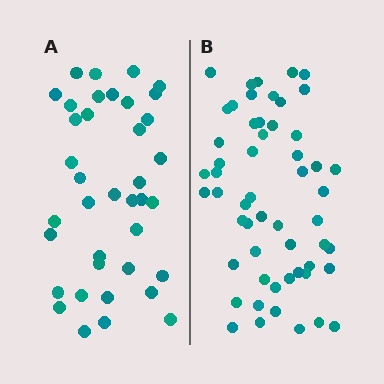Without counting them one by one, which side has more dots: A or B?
Region B (the right region) has more dots.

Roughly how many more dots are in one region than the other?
Region B has approximately 15 more dots than region A.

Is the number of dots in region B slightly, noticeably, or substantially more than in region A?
Region B has noticeably more, but not dramatically so. The ratio is roughly 1.4 to 1.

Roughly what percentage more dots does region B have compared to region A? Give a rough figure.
About 45% more.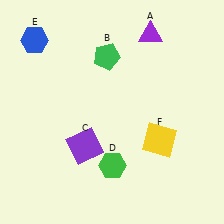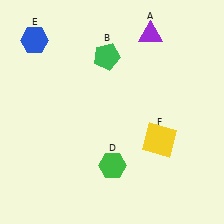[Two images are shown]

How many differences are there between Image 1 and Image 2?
There is 1 difference between the two images.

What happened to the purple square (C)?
The purple square (C) was removed in Image 2. It was in the bottom-left area of Image 1.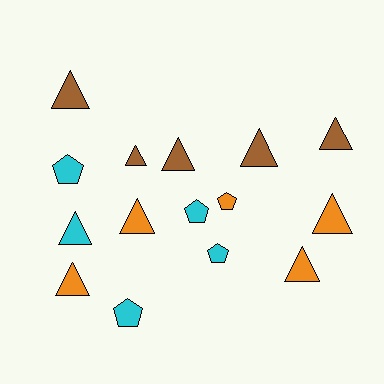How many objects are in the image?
There are 15 objects.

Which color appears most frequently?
Cyan, with 5 objects.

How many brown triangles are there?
There are 5 brown triangles.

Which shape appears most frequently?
Triangle, with 10 objects.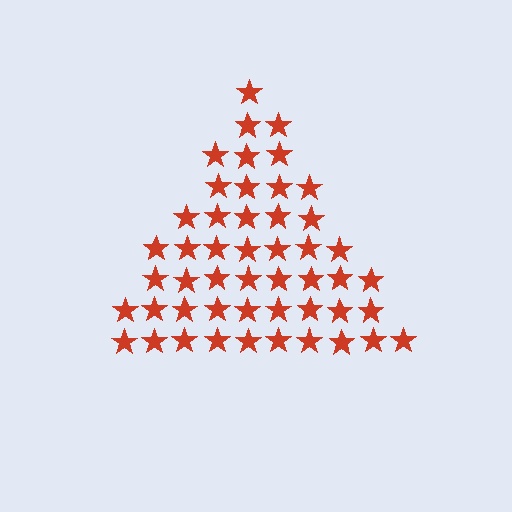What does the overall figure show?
The overall figure shows a triangle.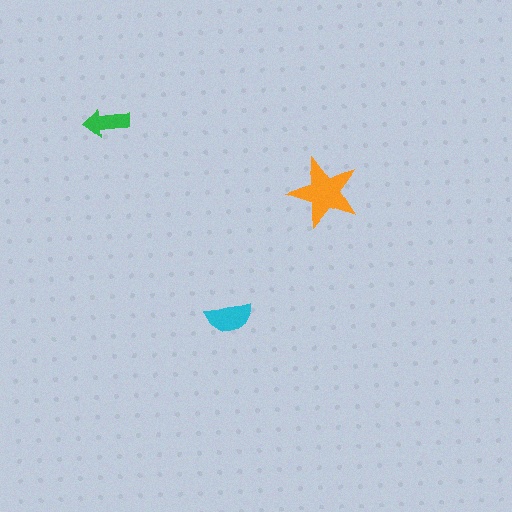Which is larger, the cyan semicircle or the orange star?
The orange star.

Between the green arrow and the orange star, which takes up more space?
The orange star.